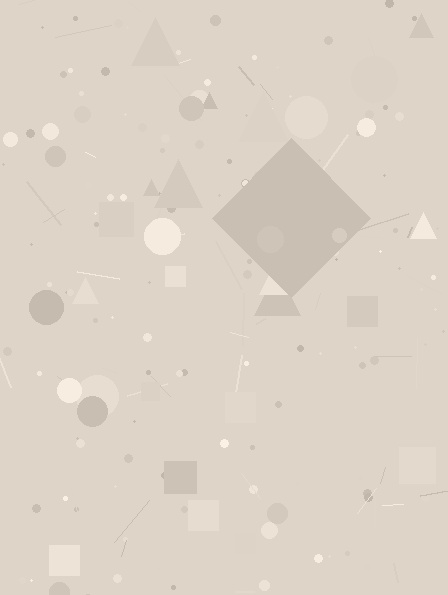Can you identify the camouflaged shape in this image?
The camouflaged shape is a diamond.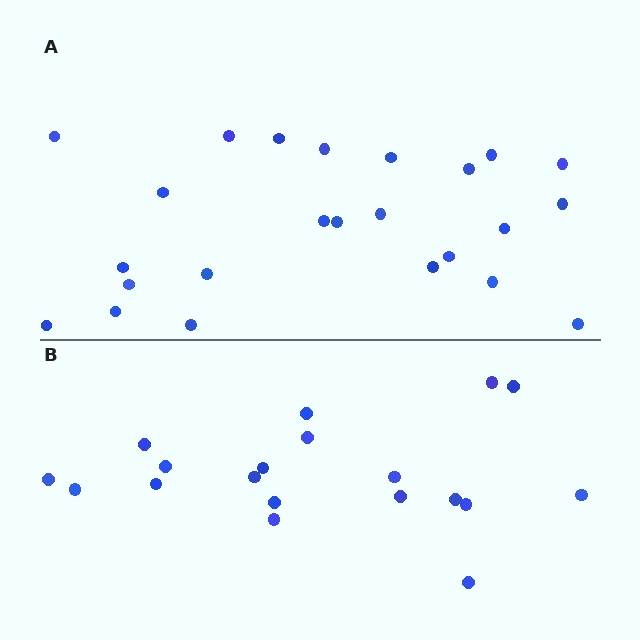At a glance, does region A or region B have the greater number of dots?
Region A (the top region) has more dots.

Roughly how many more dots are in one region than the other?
Region A has about 5 more dots than region B.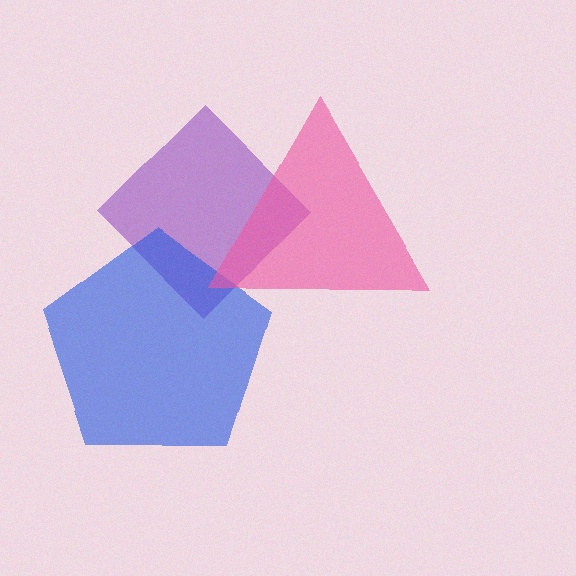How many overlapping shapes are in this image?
There are 3 overlapping shapes in the image.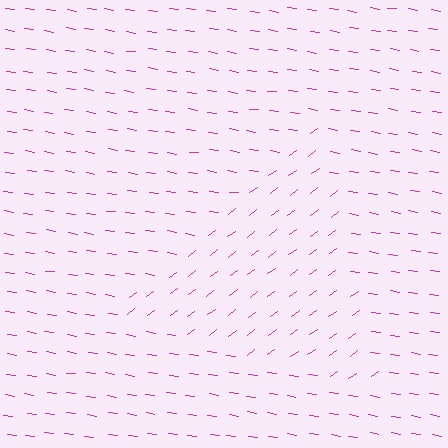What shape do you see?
I see a triangle.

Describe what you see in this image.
The image is filled with small magenta line segments. A triangle region in the image has lines oriented differently from the surrounding lines, creating a visible texture boundary.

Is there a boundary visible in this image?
Yes, there is a texture boundary formed by a change in line orientation.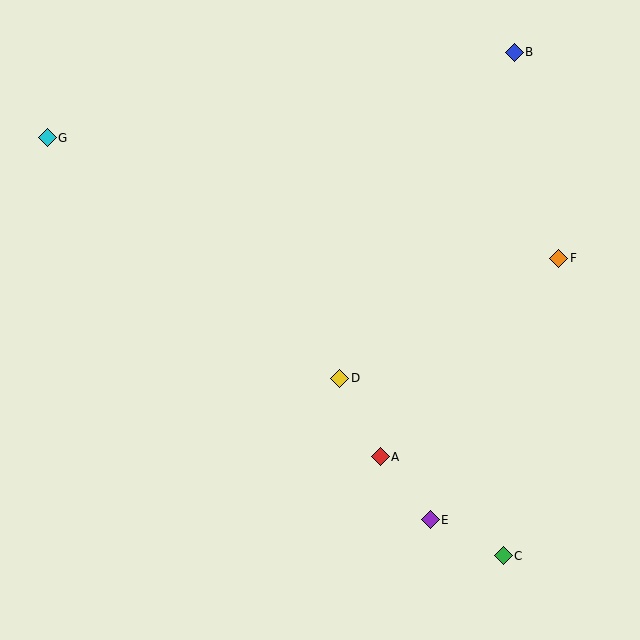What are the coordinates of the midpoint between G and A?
The midpoint between G and A is at (214, 297).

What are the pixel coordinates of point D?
Point D is at (340, 378).